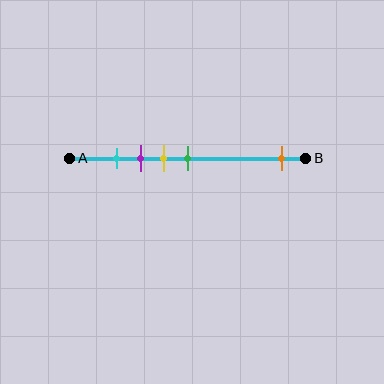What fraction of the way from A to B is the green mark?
The green mark is approximately 50% (0.5) of the way from A to B.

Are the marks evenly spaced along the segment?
No, the marks are not evenly spaced.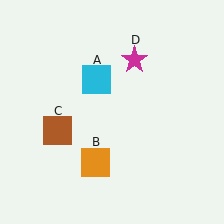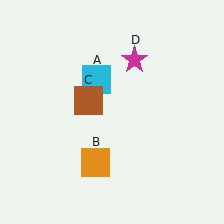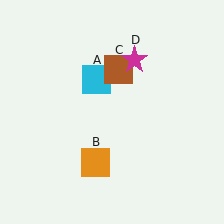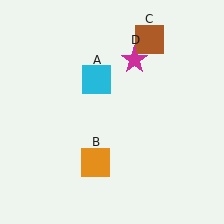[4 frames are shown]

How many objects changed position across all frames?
1 object changed position: brown square (object C).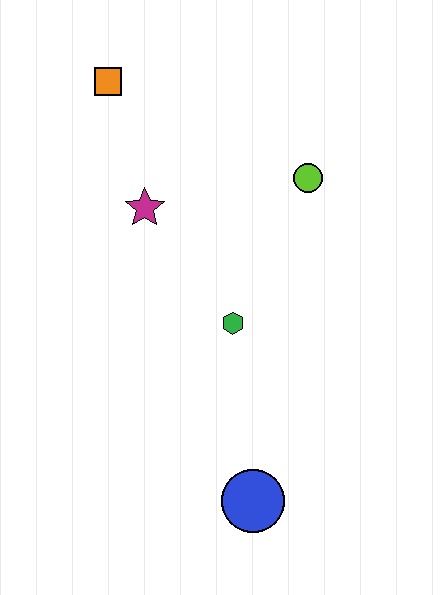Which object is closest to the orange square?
The magenta star is closest to the orange square.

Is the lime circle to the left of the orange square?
No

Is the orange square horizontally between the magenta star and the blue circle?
No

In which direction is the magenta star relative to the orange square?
The magenta star is below the orange square.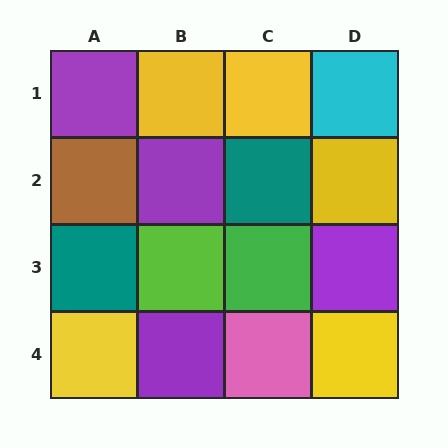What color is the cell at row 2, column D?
Yellow.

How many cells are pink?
1 cell is pink.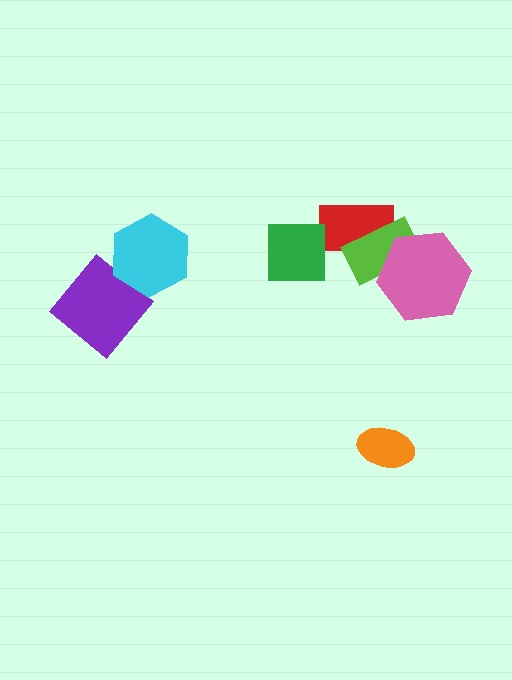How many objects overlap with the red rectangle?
1 object overlaps with the red rectangle.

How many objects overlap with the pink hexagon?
1 object overlaps with the pink hexagon.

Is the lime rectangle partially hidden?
Yes, it is partially covered by another shape.